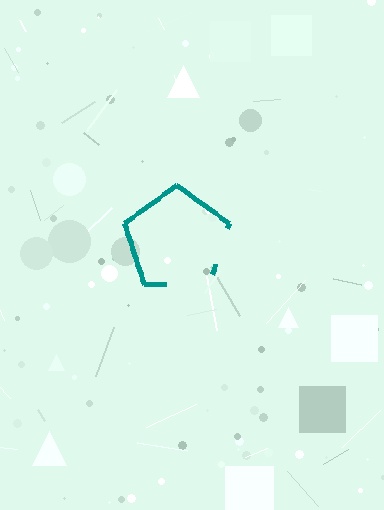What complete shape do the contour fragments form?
The contour fragments form a pentagon.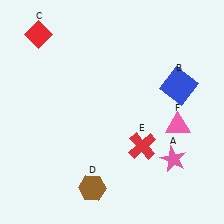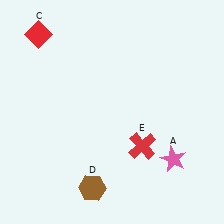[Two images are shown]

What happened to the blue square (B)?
The blue square (B) was removed in Image 2. It was in the top-right area of Image 1.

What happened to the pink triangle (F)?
The pink triangle (F) was removed in Image 2. It was in the bottom-right area of Image 1.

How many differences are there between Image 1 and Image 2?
There are 2 differences between the two images.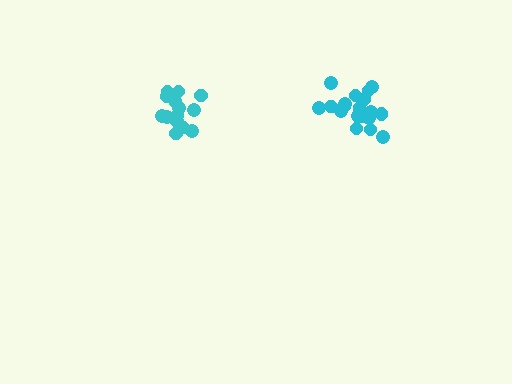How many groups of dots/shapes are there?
There are 2 groups.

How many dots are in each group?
Group 1: 19 dots, Group 2: 14 dots (33 total).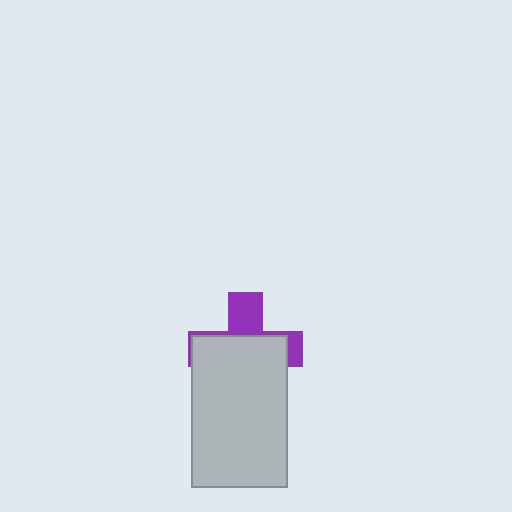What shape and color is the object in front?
The object in front is a light gray rectangle.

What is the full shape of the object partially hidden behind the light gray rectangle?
The partially hidden object is a purple cross.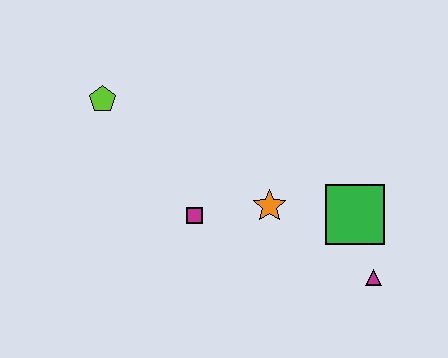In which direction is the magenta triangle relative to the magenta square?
The magenta triangle is to the right of the magenta square.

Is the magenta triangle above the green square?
No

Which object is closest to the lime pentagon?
The magenta square is closest to the lime pentagon.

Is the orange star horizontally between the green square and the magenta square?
Yes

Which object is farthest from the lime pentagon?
The magenta triangle is farthest from the lime pentagon.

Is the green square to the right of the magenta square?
Yes